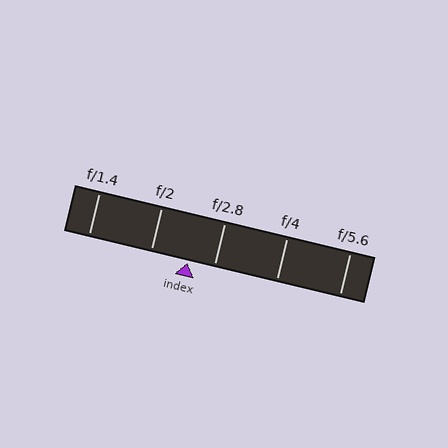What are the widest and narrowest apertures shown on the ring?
The widest aperture shown is f/1.4 and the narrowest is f/5.6.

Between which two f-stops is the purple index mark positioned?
The index mark is between f/2 and f/2.8.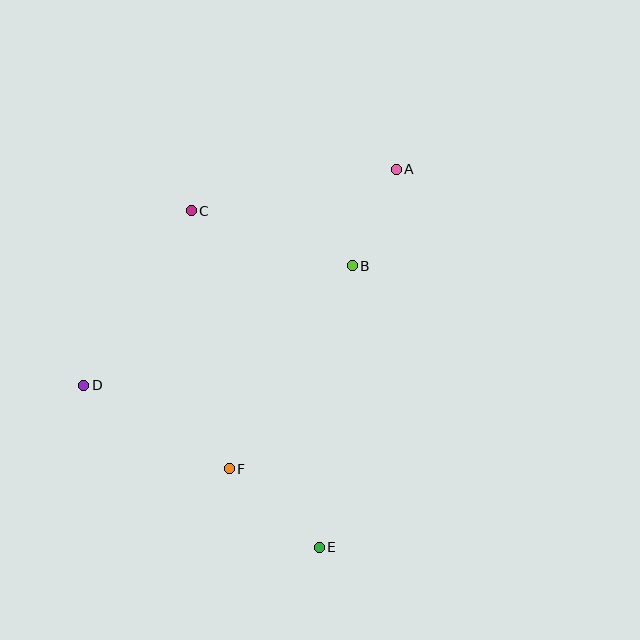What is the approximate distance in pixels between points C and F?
The distance between C and F is approximately 261 pixels.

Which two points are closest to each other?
Points A and B are closest to each other.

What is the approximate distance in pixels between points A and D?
The distance between A and D is approximately 380 pixels.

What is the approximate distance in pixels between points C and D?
The distance between C and D is approximately 205 pixels.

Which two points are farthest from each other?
Points A and E are farthest from each other.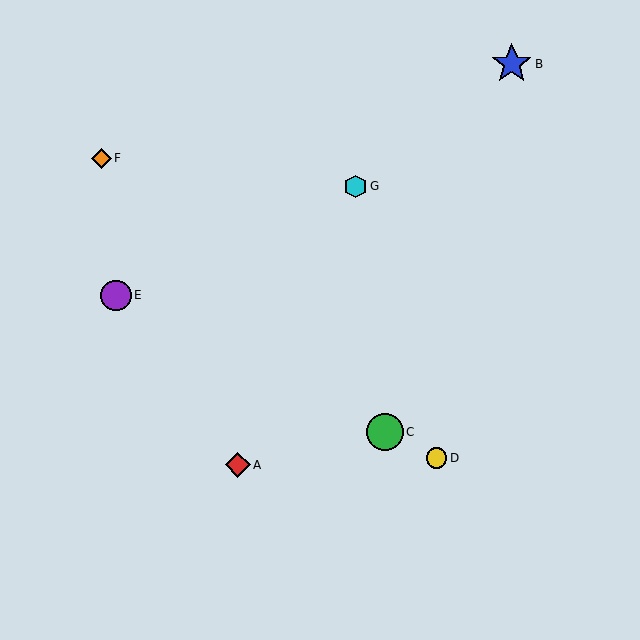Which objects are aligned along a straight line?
Objects C, D, E are aligned along a straight line.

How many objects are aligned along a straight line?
3 objects (C, D, E) are aligned along a straight line.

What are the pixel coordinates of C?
Object C is at (385, 432).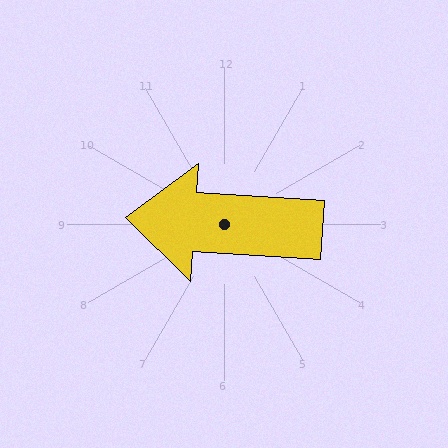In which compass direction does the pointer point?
West.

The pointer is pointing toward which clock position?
Roughly 9 o'clock.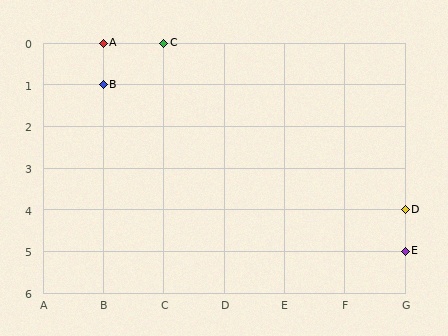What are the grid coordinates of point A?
Point A is at grid coordinates (B, 0).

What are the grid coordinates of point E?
Point E is at grid coordinates (G, 5).